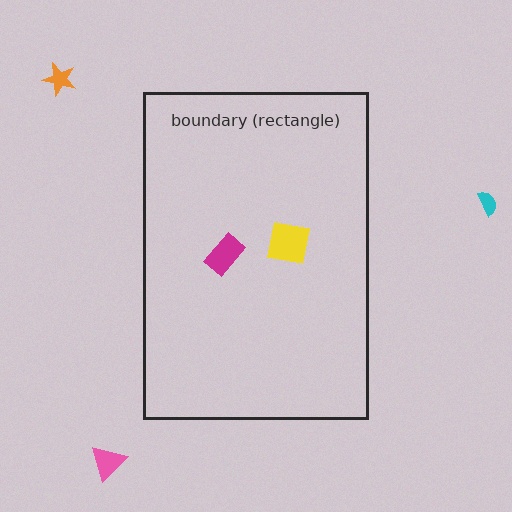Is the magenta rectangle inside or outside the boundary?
Inside.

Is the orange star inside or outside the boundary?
Outside.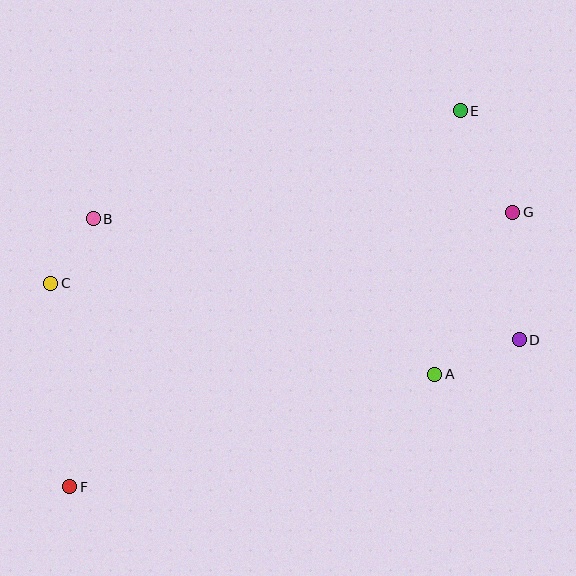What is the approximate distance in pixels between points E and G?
The distance between E and G is approximately 114 pixels.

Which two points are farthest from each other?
Points E and F are farthest from each other.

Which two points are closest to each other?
Points B and C are closest to each other.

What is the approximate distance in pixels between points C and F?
The distance between C and F is approximately 204 pixels.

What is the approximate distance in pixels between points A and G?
The distance between A and G is approximately 180 pixels.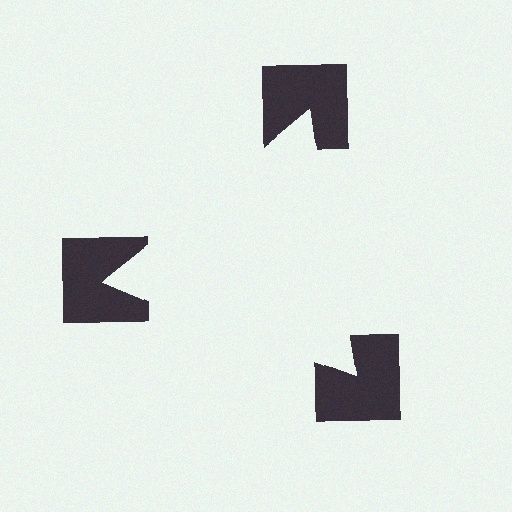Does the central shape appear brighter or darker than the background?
It typically appears slightly brighter than the background, even though no actual brightness change is drawn.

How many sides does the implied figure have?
3 sides.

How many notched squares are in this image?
There are 3 — one at each vertex of the illusory triangle.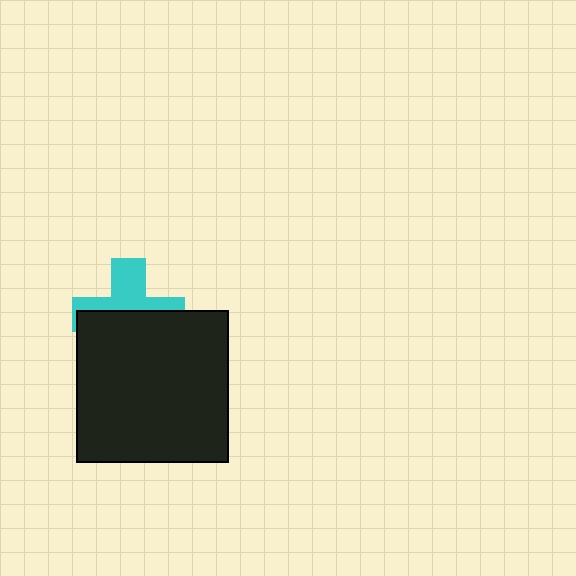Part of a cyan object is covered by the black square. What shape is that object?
It is a cross.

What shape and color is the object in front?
The object in front is a black square.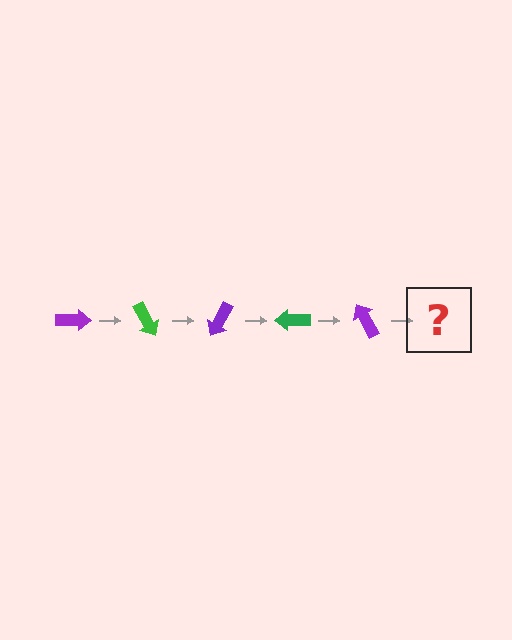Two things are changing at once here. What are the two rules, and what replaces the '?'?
The two rules are that it rotates 60 degrees each step and the color cycles through purple and green. The '?' should be a green arrow, rotated 300 degrees from the start.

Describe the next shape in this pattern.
It should be a green arrow, rotated 300 degrees from the start.